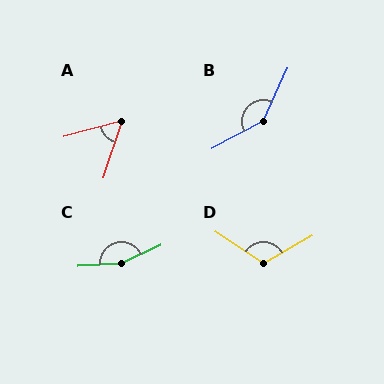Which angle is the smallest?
A, at approximately 58 degrees.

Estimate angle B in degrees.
Approximately 143 degrees.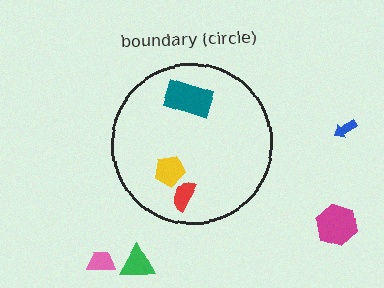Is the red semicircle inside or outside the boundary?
Inside.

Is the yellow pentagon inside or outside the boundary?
Inside.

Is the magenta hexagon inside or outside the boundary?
Outside.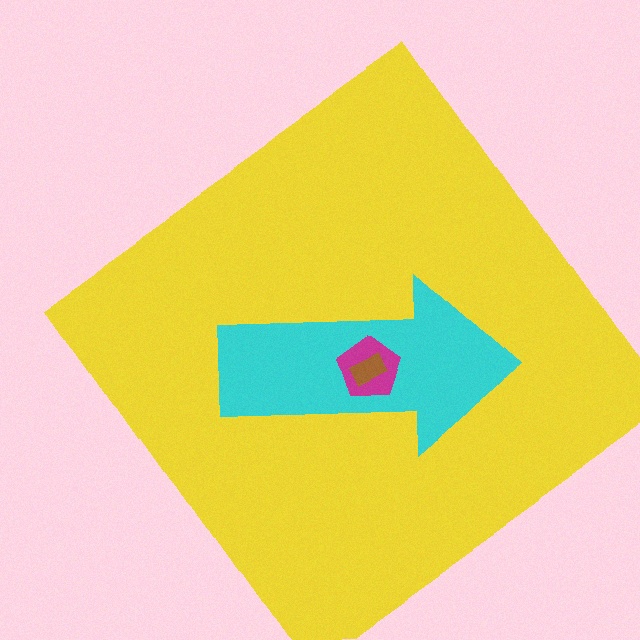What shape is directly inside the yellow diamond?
The cyan arrow.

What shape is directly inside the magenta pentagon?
The brown rectangle.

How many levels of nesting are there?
4.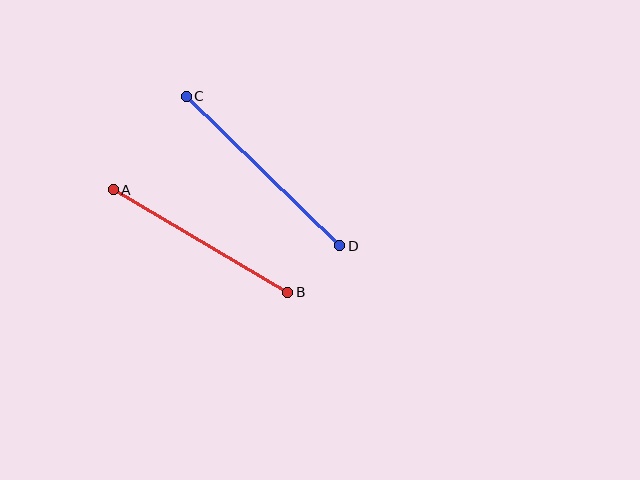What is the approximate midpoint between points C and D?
The midpoint is at approximately (263, 171) pixels.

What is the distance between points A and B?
The distance is approximately 202 pixels.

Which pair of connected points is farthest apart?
Points C and D are farthest apart.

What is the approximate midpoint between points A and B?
The midpoint is at approximately (201, 241) pixels.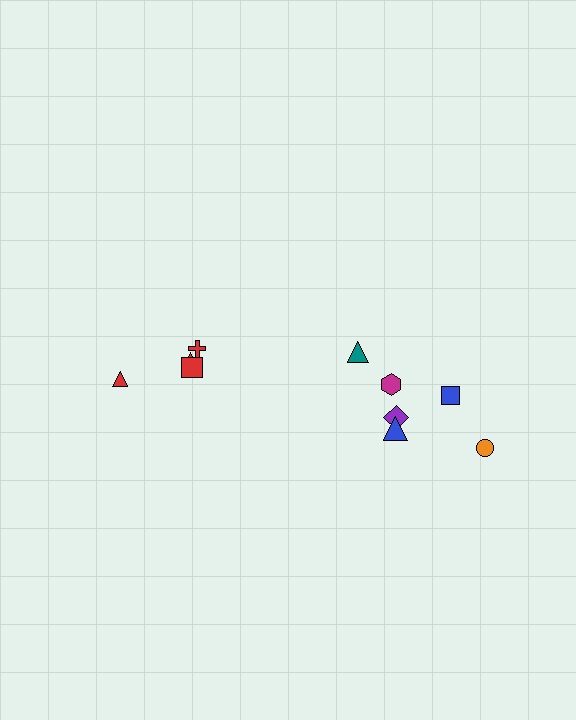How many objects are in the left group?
There are 4 objects.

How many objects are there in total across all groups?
There are 10 objects.